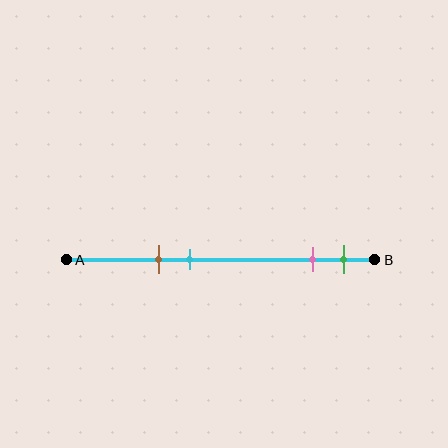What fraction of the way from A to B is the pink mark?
The pink mark is approximately 80% (0.8) of the way from A to B.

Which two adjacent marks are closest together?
The pink and green marks are the closest adjacent pair.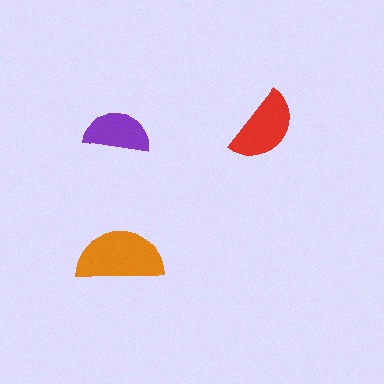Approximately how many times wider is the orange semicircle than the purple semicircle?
About 1.5 times wider.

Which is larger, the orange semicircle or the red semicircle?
The orange one.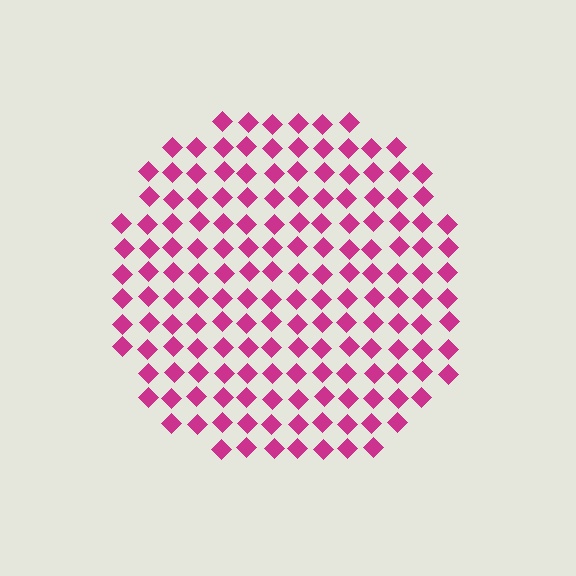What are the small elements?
The small elements are diamonds.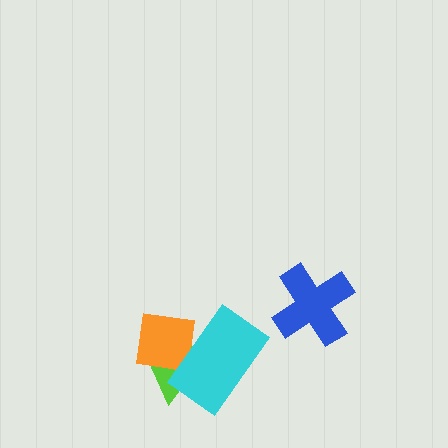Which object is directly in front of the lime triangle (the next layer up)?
The orange square is directly in front of the lime triangle.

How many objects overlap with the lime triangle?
2 objects overlap with the lime triangle.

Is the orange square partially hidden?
Yes, it is partially covered by another shape.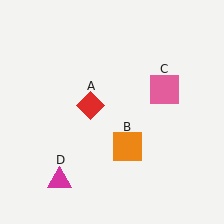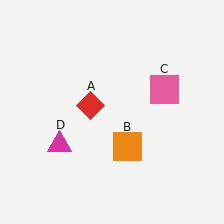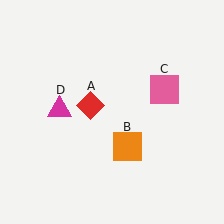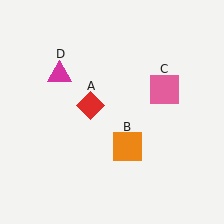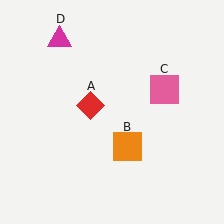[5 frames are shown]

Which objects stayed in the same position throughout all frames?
Red diamond (object A) and orange square (object B) and pink square (object C) remained stationary.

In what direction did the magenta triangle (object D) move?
The magenta triangle (object D) moved up.